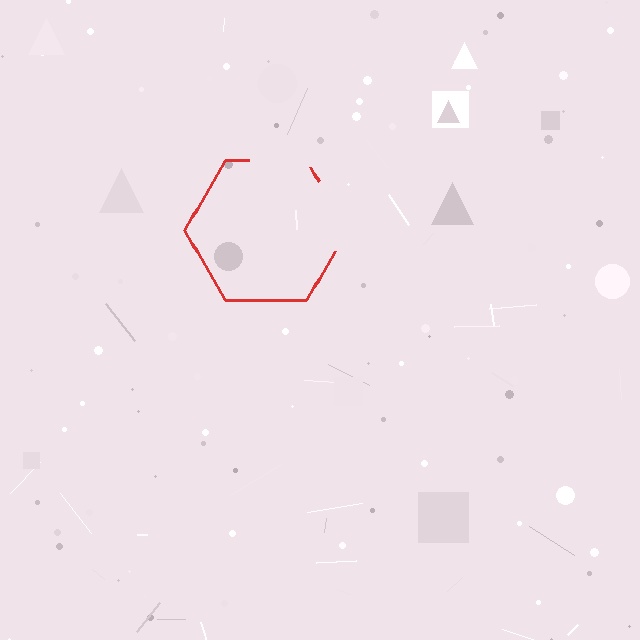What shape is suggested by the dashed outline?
The dashed outline suggests a hexagon.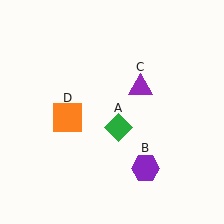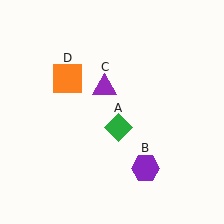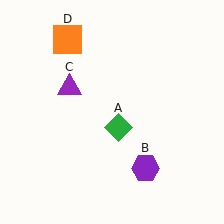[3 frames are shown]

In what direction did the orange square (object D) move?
The orange square (object D) moved up.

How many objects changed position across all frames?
2 objects changed position: purple triangle (object C), orange square (object D).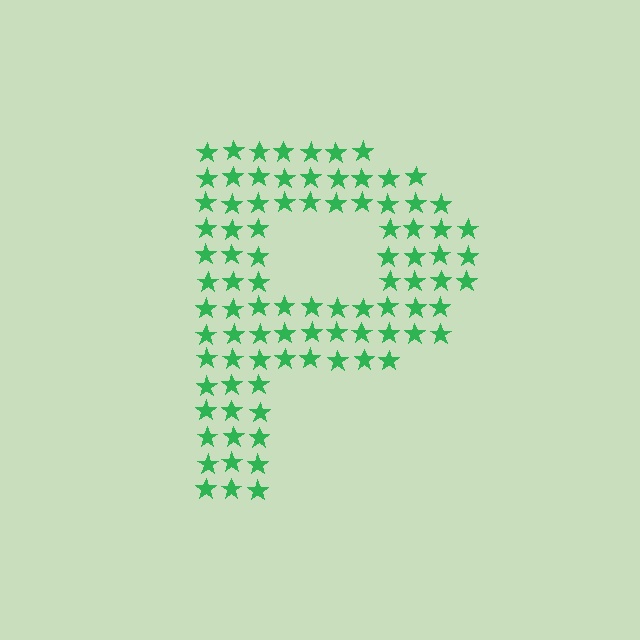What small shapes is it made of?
It is made of small stars.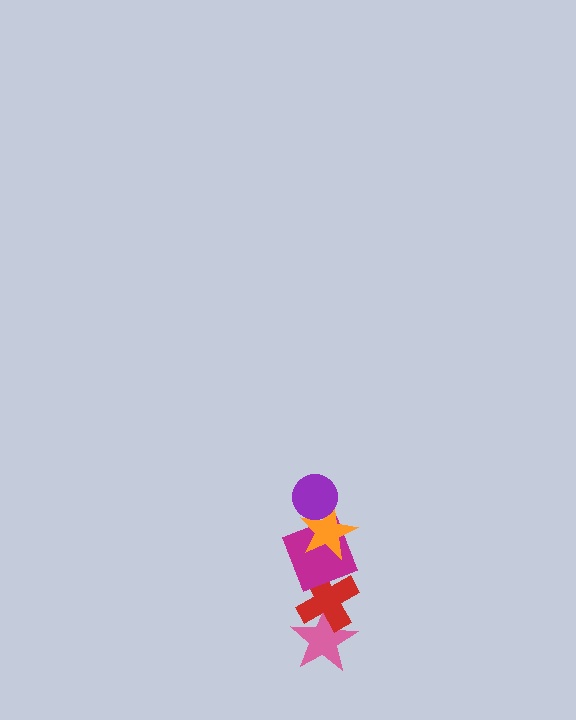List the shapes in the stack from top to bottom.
From top to bottom: the purple circle, the orange star, the magenta square, the red cross, the pink star.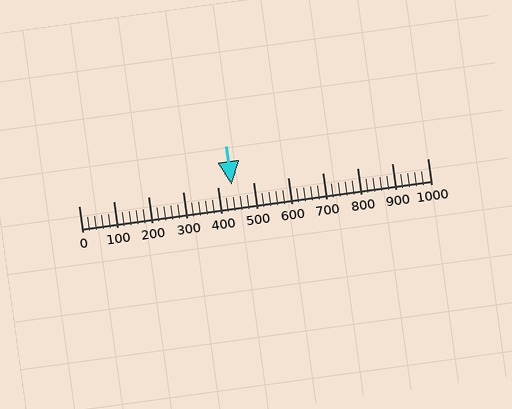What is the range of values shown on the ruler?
The ruler shows values from 0 to 1000.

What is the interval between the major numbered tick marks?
The major tick marks are spaced 100 units apart.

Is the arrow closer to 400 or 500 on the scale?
The arrow is closer to 400.